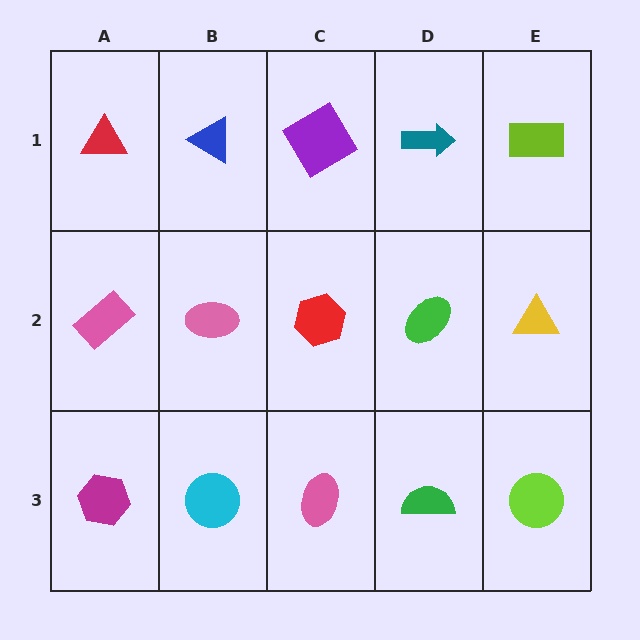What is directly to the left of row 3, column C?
A cyan circle.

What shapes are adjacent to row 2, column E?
A lime rectangle (row 1, column E), a lime circle (row 3, column E), a green ellipse (row 2, column D).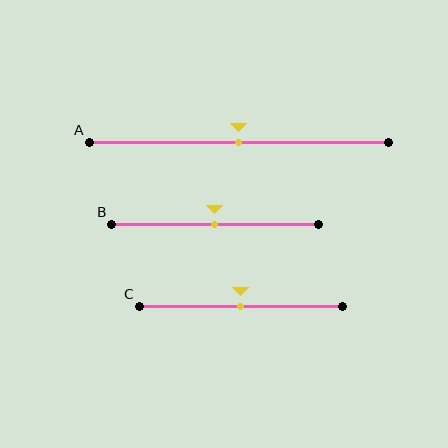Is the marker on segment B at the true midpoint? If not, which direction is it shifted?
Yes, the marker on segment B is at the true midpoint.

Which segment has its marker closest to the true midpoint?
Segment A has its marker closest to the true midpoint.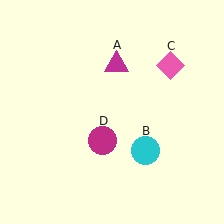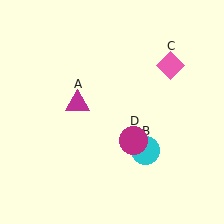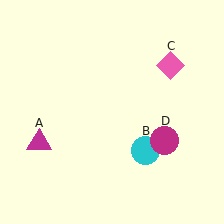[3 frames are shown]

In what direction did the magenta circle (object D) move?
The magenta circle (object D) moved right.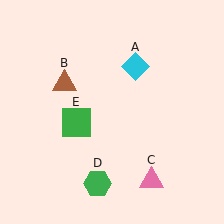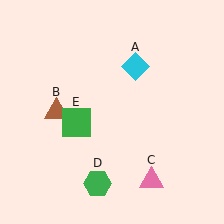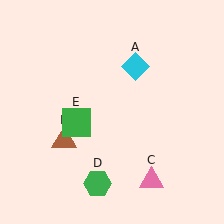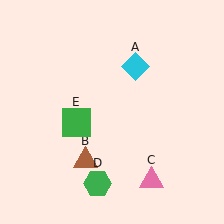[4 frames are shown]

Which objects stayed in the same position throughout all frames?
Cyan diamond (object A) and pink triangle (object C) and green hexagon (object D) and green square (object E) remained stationary.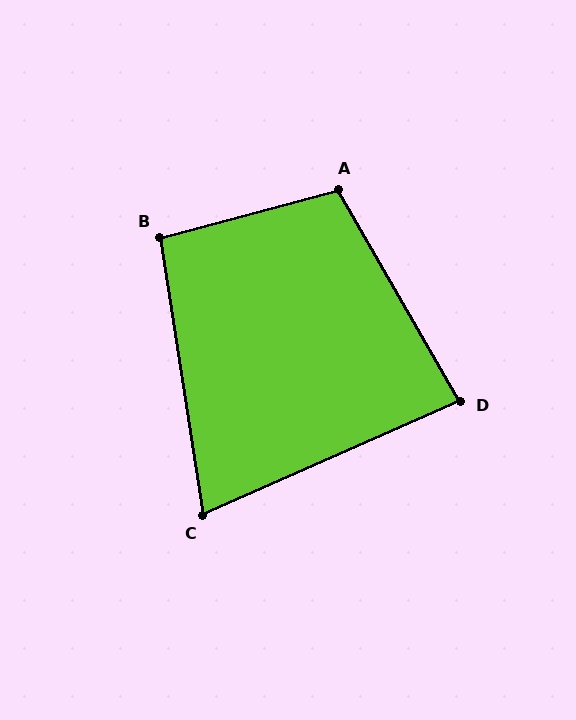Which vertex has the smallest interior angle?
C, at approximately 75 degrees.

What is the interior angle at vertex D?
Approximately 84 degrees (acute).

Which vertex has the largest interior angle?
A, at approximately 105 degrees.